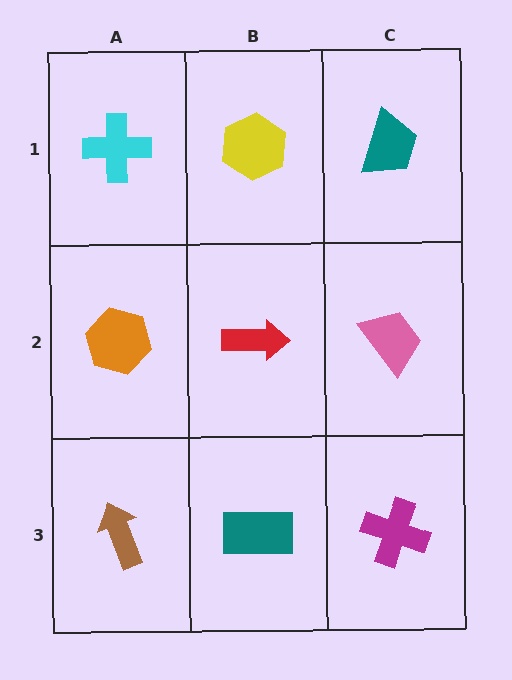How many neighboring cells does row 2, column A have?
3.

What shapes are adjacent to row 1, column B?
A red arrow (row 2, column B), a cyan cross (row 1, column A), a teal trapezoid (row 1, column C).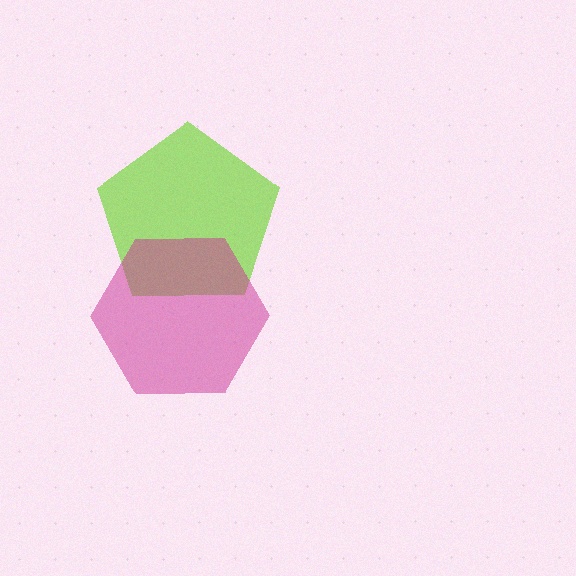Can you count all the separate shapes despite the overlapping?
Yes, there are 2 separate shapes.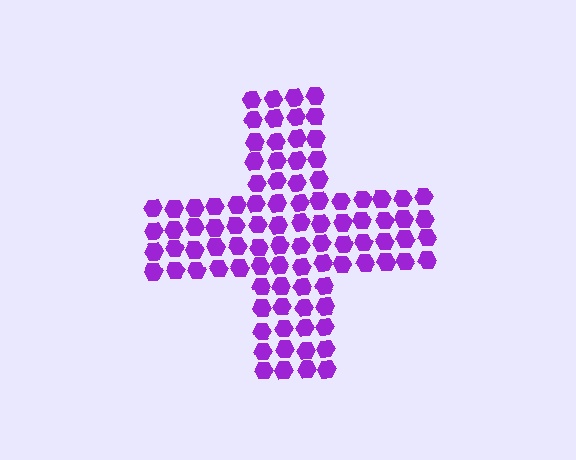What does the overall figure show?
The overall figure shows a cross.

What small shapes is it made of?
It is made of small hexagons.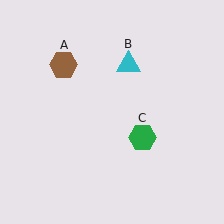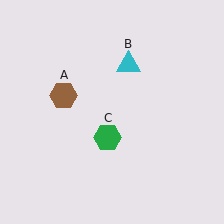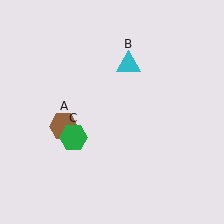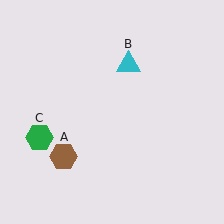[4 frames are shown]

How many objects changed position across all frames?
2 objects changed position: brown hexagon (object A), green hexagon (object C).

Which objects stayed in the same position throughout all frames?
Cyan triangle (object B) remained stationary.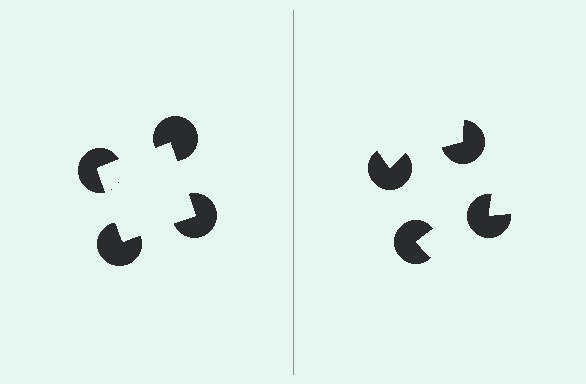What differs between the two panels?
The pac-man discs are positioned identically on both sides; only the wedge orientations differ. On the left they align to a square; on the right they are misaligned.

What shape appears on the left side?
An illusory square.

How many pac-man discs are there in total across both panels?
8 — 4 on each side.